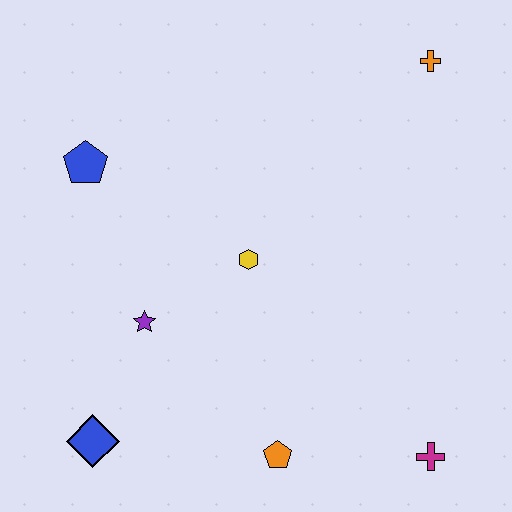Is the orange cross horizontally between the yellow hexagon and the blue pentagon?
No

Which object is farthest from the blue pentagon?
The magenta cross is farthest from the blue pentagon.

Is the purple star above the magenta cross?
Yes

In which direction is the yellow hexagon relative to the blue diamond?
The yellow hexagon is above the blue diamond.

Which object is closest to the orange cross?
The yellow hexagon is closest to the orange cross.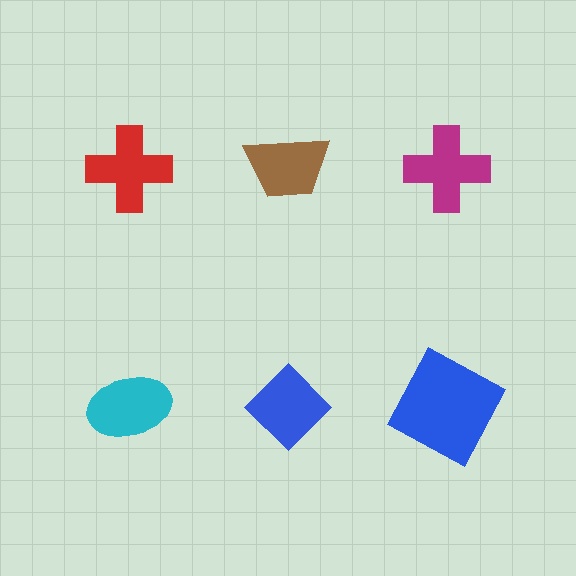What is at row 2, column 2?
A blue diamond.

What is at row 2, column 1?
A cyan ellipse.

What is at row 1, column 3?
A magenta cross.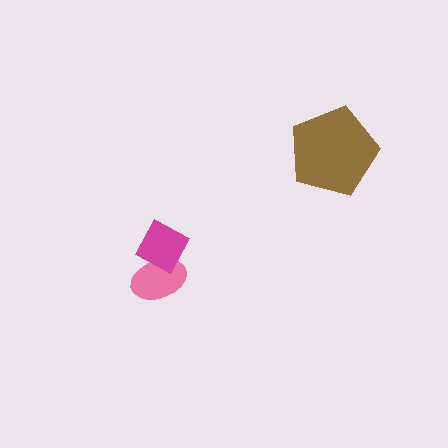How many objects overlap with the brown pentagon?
0 objects overlap with the brown pentagon.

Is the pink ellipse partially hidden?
Yes, it is partially covered by another shape.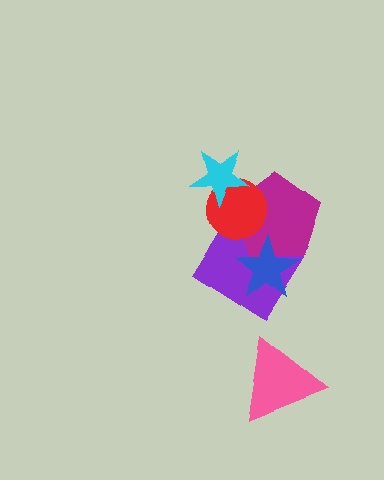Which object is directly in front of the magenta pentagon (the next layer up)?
The red circle is directly in front of the magenta pentagon.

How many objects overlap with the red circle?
3 objects overlap with the red circle.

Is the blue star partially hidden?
No, no other shape covers it.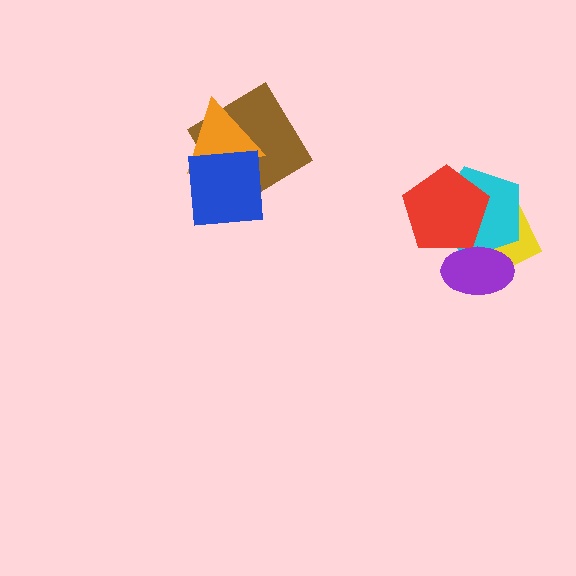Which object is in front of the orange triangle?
The blue square is in front of the orange triangle.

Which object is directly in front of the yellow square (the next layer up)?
The cyan pentagon is directly in front of the yellow square.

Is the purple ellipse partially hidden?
No, no other shape covers it.